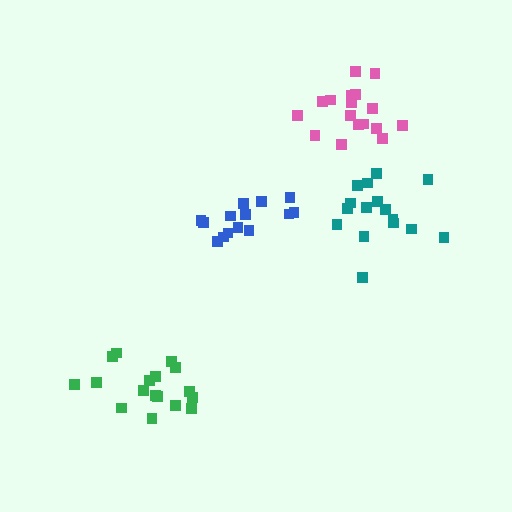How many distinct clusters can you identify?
There are 4 distinct clusters.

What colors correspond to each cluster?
The clusters are colored: blue, teal, green, pink.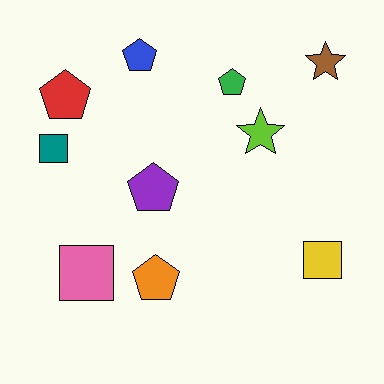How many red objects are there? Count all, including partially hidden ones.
There is 1 red object.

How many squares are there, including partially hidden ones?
There are 3 squares.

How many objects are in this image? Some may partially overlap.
There are 10 objects.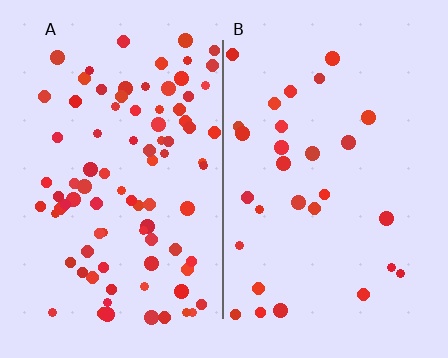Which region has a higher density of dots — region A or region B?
A (the left).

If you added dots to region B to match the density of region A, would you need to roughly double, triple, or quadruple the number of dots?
Approximately triple.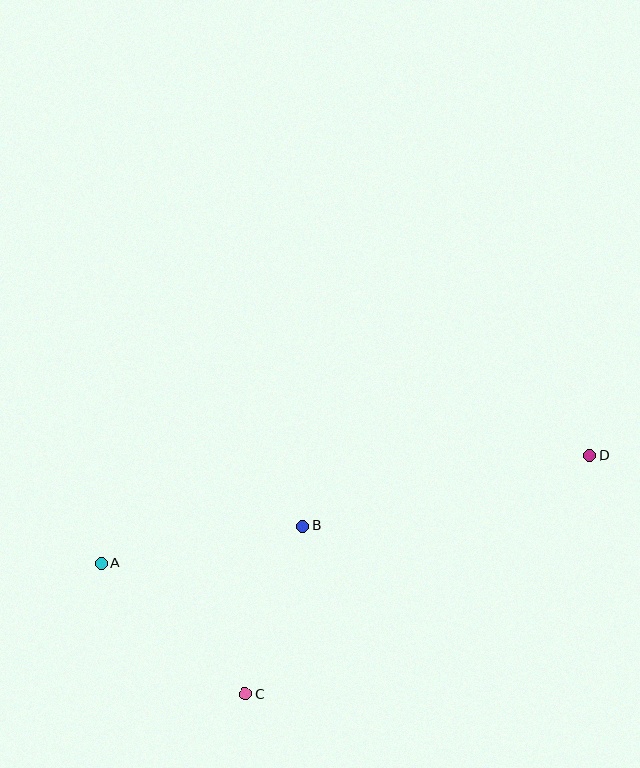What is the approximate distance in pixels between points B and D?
The distance between B and D is approximately 296 pixels.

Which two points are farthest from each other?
Points A and D are farthest from each other.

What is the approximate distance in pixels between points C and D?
The distance between C and D is approximately 419 pixels.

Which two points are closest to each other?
Points B and C are closest to each other.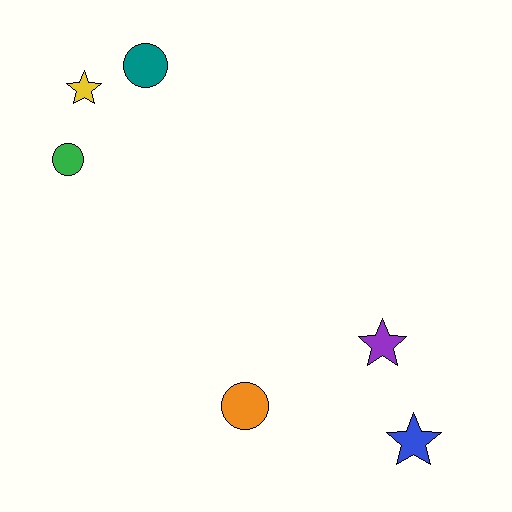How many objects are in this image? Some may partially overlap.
There are 6 objects.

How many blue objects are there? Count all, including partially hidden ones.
There is 1 blue object.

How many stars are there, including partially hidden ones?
There are 3 stars.